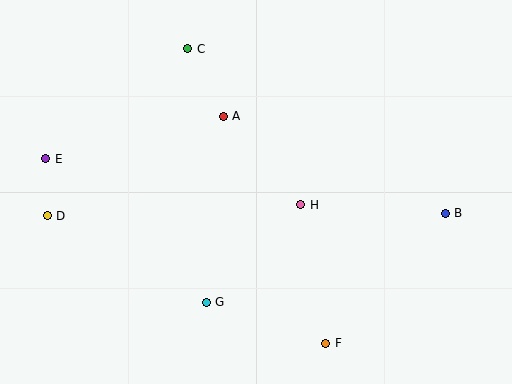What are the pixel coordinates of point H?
Point H is at (301, 205).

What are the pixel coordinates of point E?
Point E is at (46, 159).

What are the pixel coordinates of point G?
Point G is at (206, 302).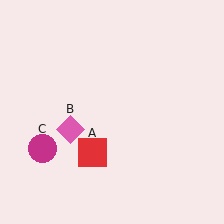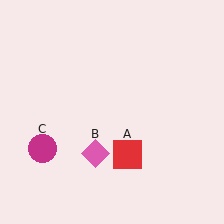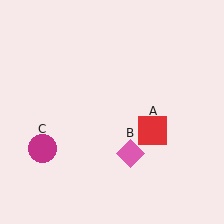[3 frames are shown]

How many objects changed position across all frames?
2 objects changed position: red square (object A), pink diamond (object B).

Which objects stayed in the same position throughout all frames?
Magenta circle (object C) remained stationary.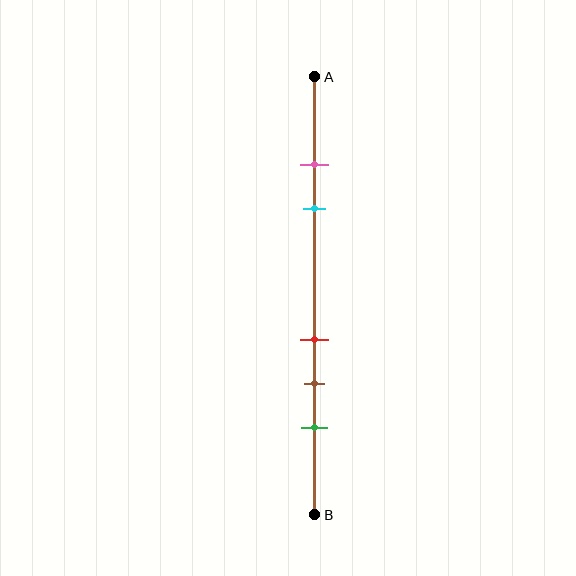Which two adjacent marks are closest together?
The pink and cyan marks are the closest adjacent pair.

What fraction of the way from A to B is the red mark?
The red mark is approximately 60% (0.6) of the way from A to B.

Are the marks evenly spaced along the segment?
No, the marks are not evenly spaced.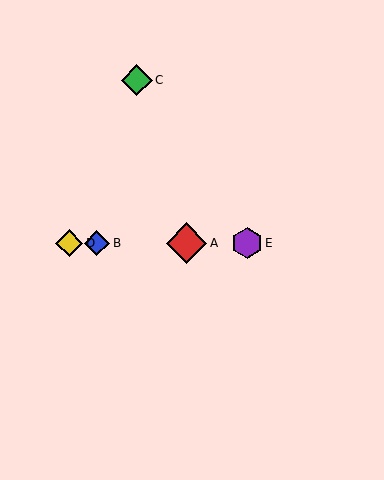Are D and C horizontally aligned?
No, D is at y≈243 and C is at y≈80.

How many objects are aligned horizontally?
4 objects (A, B, D, E) are aligned horizontally.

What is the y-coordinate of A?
Object A is at y≈243.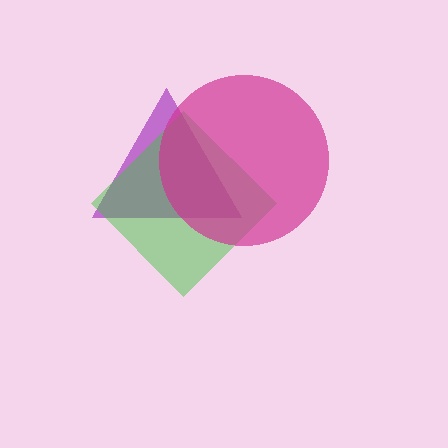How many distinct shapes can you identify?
There are 3 distinct shapes: a purple triangle, a green diamond, a magenta circle.